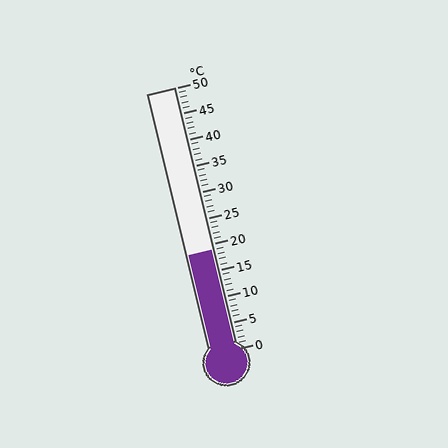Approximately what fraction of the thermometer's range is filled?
The thermometer is filled to approximately 40% of its range.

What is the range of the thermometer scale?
The thermometer scale ranges from 0°C to 50°C.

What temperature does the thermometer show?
The thermometer shows approximately 19°C.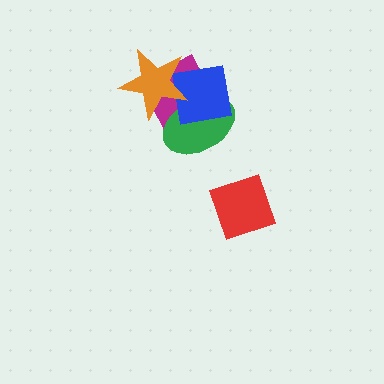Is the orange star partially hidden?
No, no other shape covers it.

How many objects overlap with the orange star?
3 objects overlap with the orange star.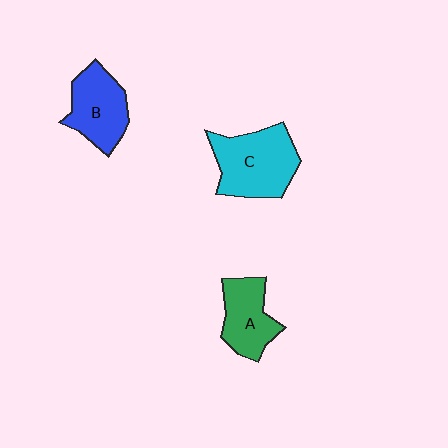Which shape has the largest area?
Shape C (cyan).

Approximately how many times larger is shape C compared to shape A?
Approximately 1.4 times.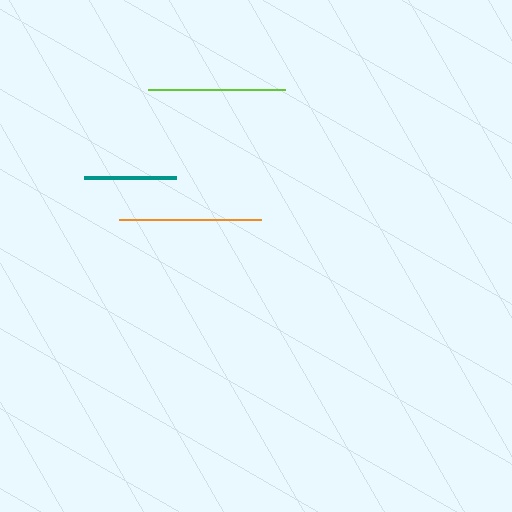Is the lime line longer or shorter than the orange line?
The orange line is longer than the lime line.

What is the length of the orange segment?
The orange segment is approximately 141 pixels long.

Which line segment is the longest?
The orange line is the longest at approximately 141 pixels.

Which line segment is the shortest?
The teal line is the shortest at approximately 92 pixels.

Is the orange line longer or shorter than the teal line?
The orange line is longer than the teal line.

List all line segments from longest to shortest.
From longest to shortest: orange, lime, teal.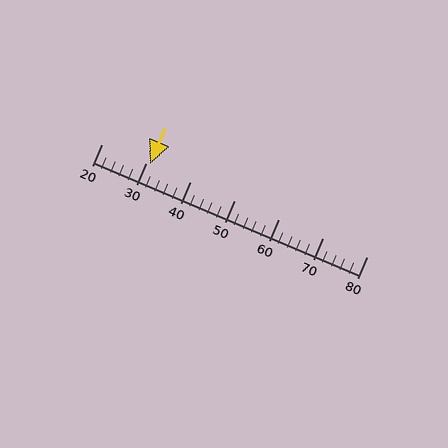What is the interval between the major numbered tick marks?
The major tick marks are spaced 10 units apart.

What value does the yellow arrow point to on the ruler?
The yellow arrow points to approximately 31.